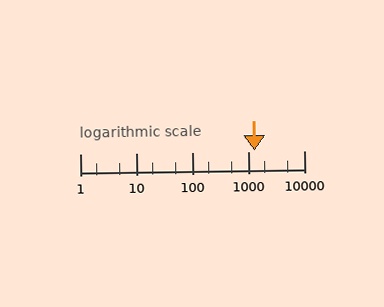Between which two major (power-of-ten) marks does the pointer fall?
The pointer is between 1000 and 10000.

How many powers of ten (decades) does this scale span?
The scale spans 4 decades, from 1 to 10000.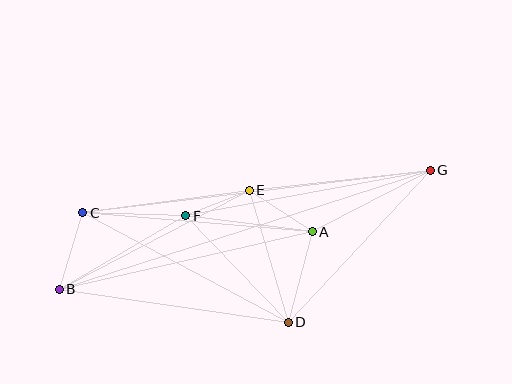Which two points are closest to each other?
Points E and F are closest to each other.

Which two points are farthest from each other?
Points B and G are farthest from each other.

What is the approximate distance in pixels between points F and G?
The distance between F and G is approximately 249 pixels.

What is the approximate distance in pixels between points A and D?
The distance between A and D is approximately 94 pixels.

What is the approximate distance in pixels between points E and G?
The distance between E and G is approximately 182 pixels.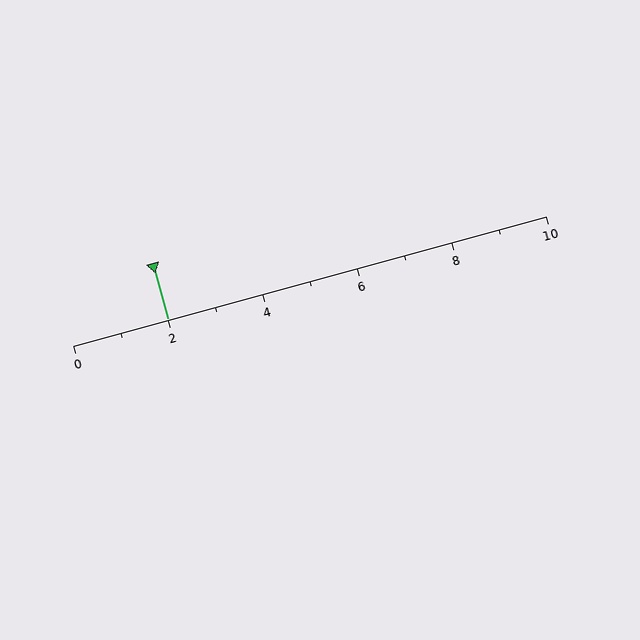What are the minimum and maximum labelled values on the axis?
The axis runs from 0 to 10.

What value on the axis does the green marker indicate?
The marker indicates approximately 2.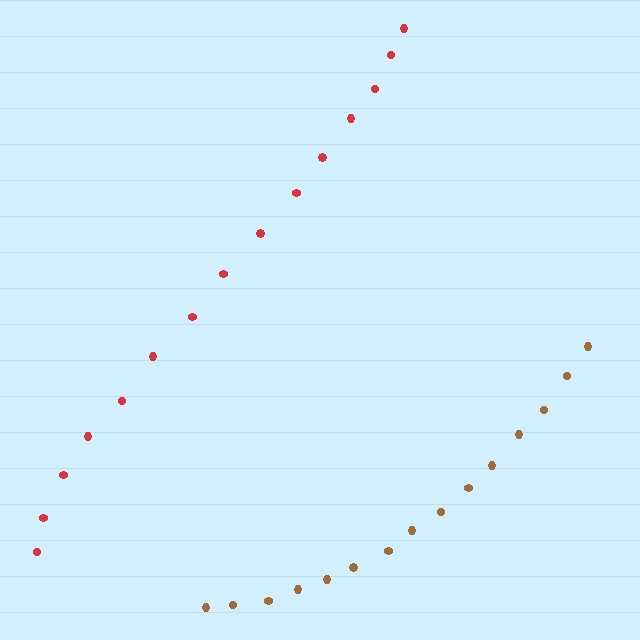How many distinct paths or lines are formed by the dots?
There are 2 distinct paths.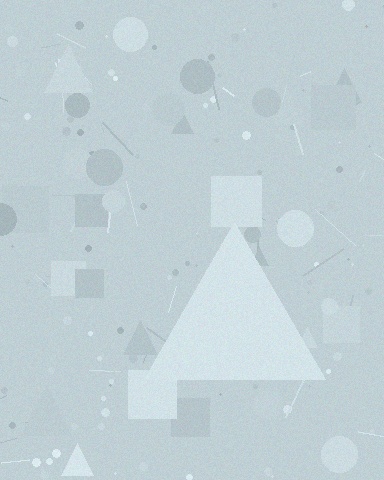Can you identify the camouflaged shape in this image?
The camouflaged shape is a triangle.